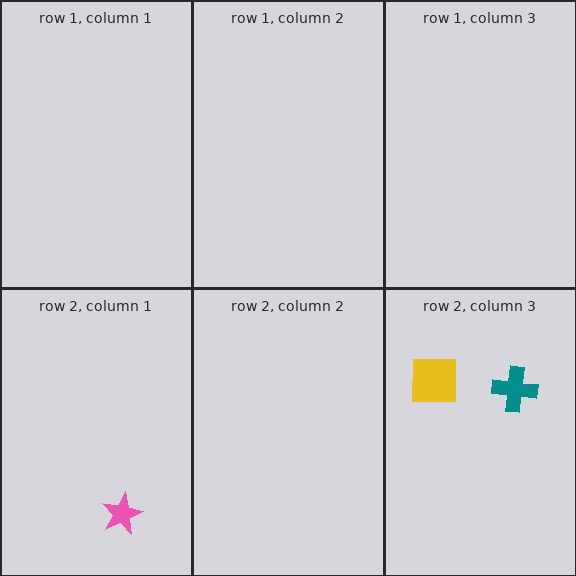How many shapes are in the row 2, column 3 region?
2.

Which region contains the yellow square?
The row 2, column 3 region.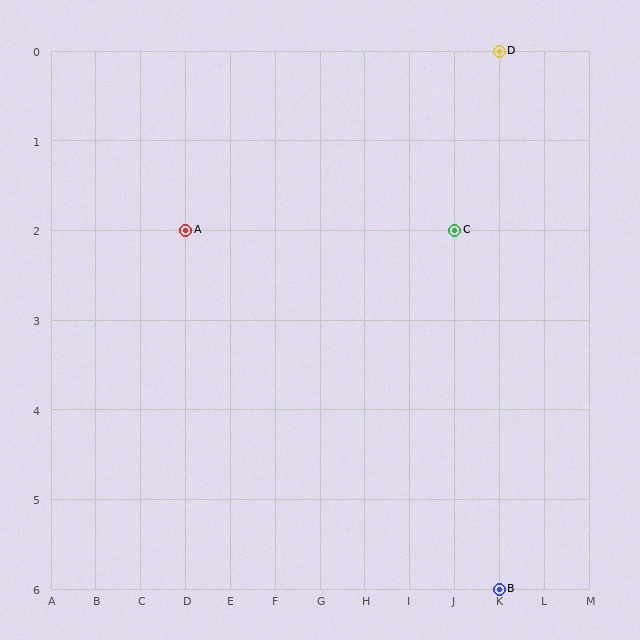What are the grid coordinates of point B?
Point B is at grid coordinates (K, 6).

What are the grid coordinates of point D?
Point D is at grid coordinates (K, 0).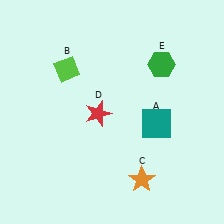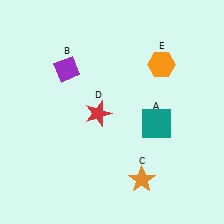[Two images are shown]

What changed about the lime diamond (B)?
In Image 1, B is lime. In Image 2, it changed to purple.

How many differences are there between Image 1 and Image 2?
There are 2 differences between the two images.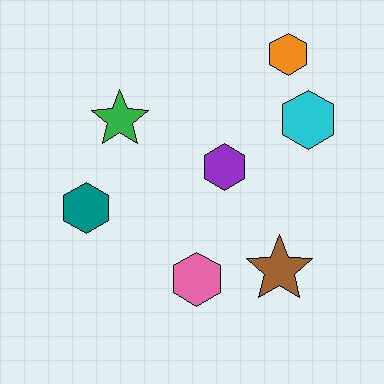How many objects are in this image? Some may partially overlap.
There are 7 objects.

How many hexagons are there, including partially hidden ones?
There are 5 hexagons.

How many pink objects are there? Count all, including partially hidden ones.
There is 1 pink object.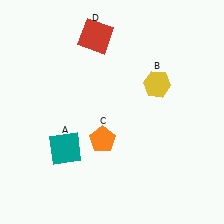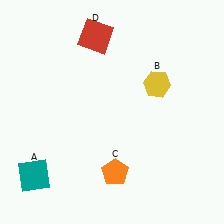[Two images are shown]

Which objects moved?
The objects that moved are: the teal square (A), the orange pentagon (C).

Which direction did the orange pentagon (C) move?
The orange pentagon (C) moved down.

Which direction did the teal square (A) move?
The teal square (A) moved left.